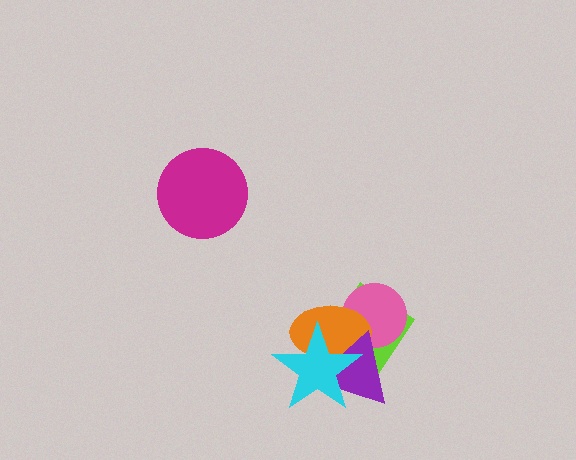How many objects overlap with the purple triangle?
4 objects overlap with the purple triangle.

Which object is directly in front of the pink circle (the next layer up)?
The orange ellipse is directly in front of the pink circle.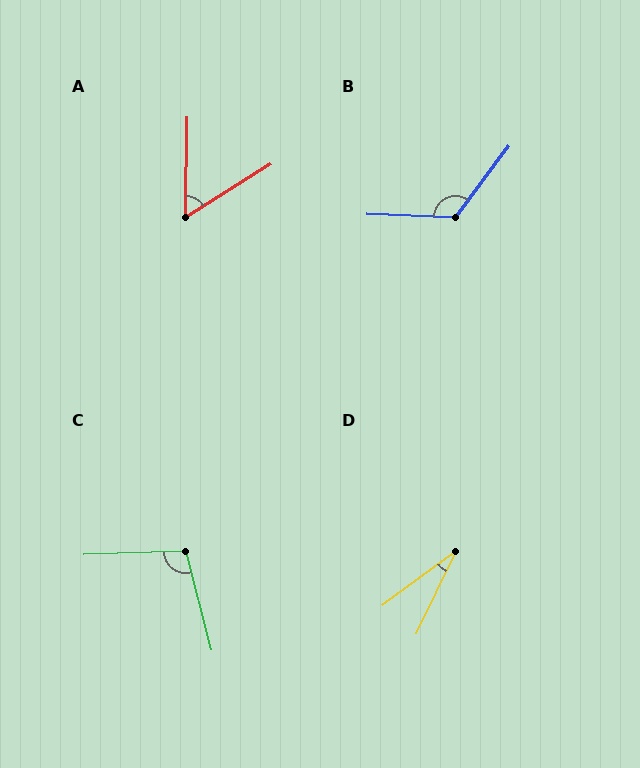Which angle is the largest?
B, at approximately 125 degrees.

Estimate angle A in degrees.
Approximately 57 degrees.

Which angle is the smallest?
D, at approximately 28 degrees.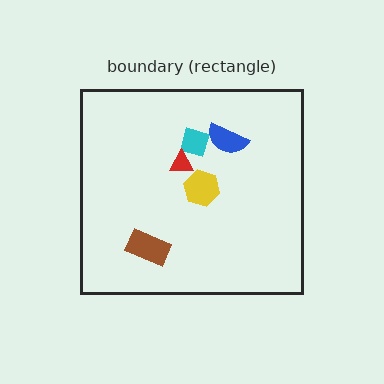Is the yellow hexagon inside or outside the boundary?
Inside.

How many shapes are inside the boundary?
5 inside, 0 outside.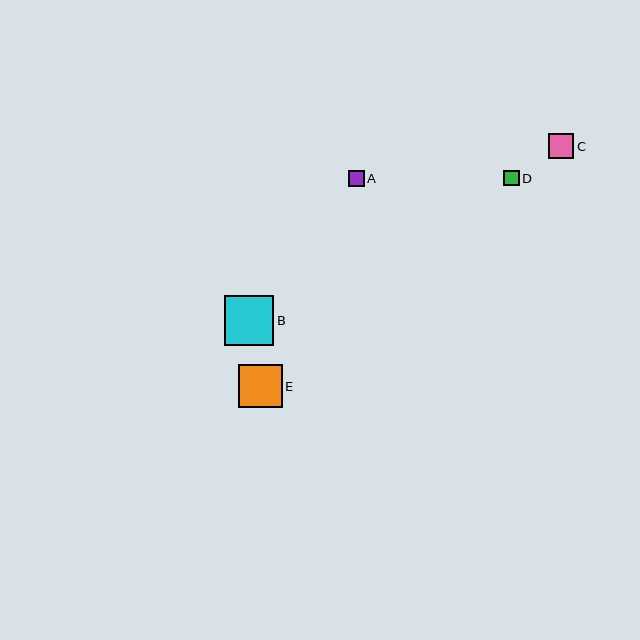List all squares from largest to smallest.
From largest to smallest: B, E, C, A, D.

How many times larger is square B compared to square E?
Square B is approximately 1.1 times the size of square E.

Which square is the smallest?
Square D is the smallest with a size of approximately 15 pixels.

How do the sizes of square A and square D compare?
Square A and square D are approximately the same size.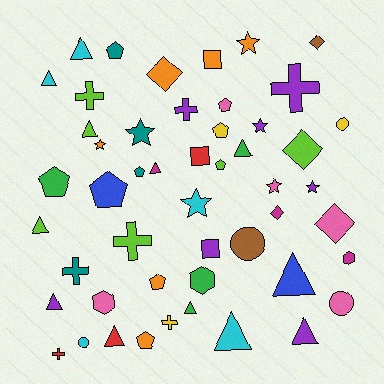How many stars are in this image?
There are 7 stars.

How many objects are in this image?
There are 50 objects.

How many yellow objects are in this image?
There are 3 yellow objects.